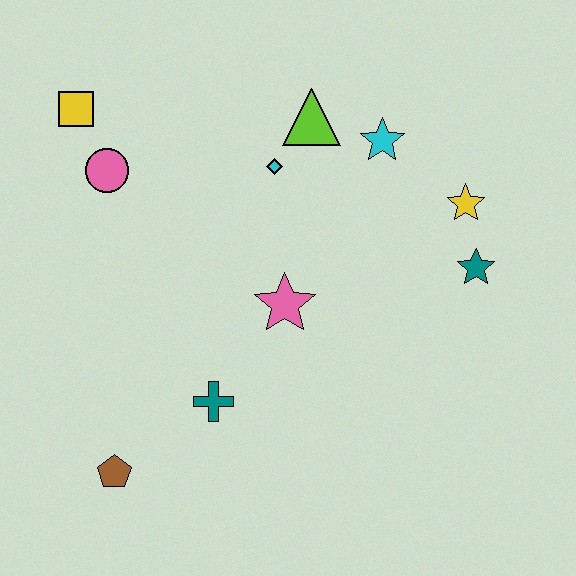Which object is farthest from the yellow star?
The brown pentagon is farthest from the yellow star.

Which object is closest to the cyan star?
The lime triangle is closest to the cyan star.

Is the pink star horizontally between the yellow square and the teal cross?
No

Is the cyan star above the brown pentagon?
Yes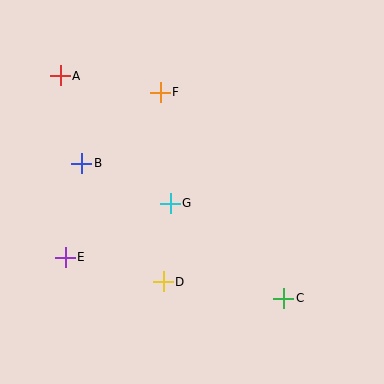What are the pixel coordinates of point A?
Point A is at (60, 76).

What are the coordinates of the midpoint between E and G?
The midpoint between E and G is at (118, 230).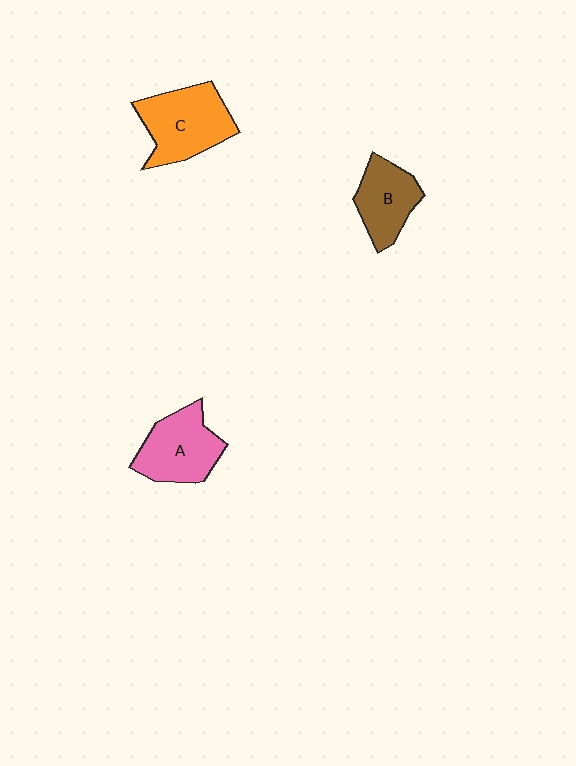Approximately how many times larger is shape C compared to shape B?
Approximately 1.4 times.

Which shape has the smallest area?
Shape B (brown).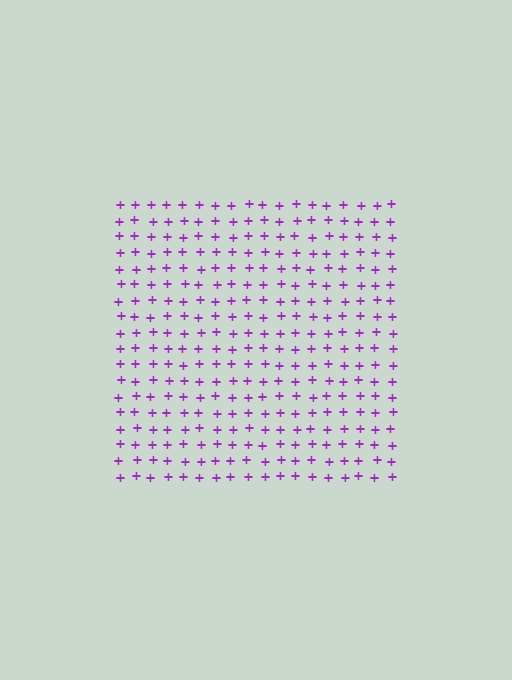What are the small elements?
The small elements are plus signs.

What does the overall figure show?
The overall figure shows a square.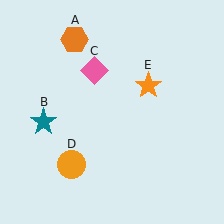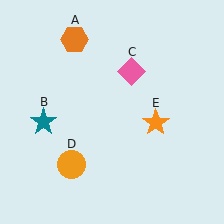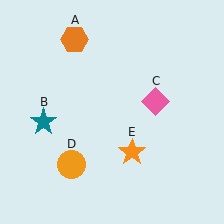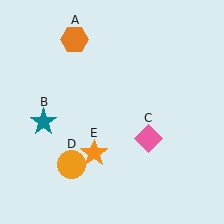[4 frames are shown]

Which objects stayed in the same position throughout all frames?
Orange hexagon (object A) and teal star (object B) and orange circle (object D) remained stationary.